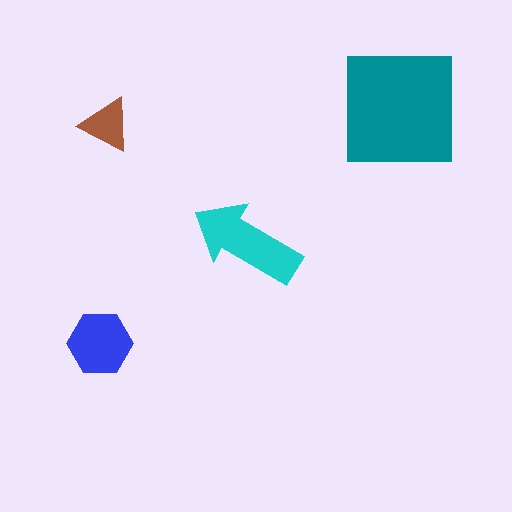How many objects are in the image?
There are 4 objects in the image.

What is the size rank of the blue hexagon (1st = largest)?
3rd.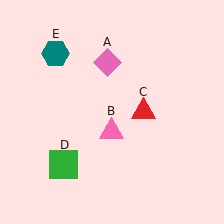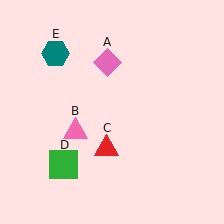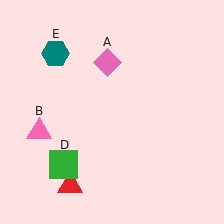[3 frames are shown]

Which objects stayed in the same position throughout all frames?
Pink diamond (object A) and green square (object D) and teal hexagon (object E) remained stationary.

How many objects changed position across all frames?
2 objects changed position: pink triangle (object B), red triangle (object C).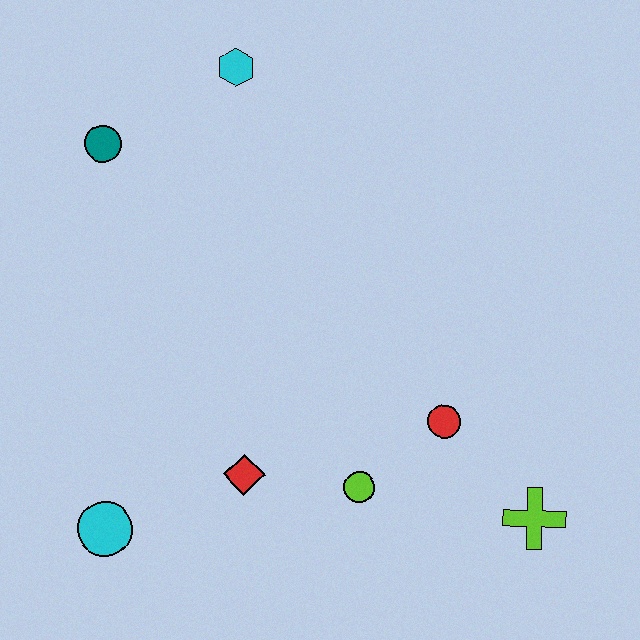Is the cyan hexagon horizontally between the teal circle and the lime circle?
Yes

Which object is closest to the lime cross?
The red circle is closest to the lime cross.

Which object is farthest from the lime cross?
The teal circle is farthest from the lime cross.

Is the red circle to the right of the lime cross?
No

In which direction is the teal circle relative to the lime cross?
The teal circle is to the left of the lime cross.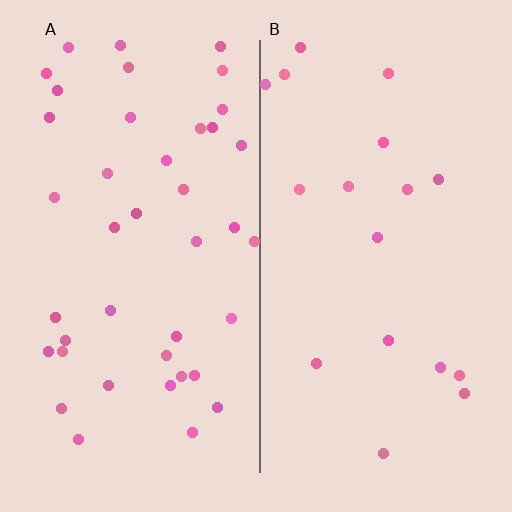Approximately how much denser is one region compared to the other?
Approximately 2.3× — region A over region B.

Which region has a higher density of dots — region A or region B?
A (the left).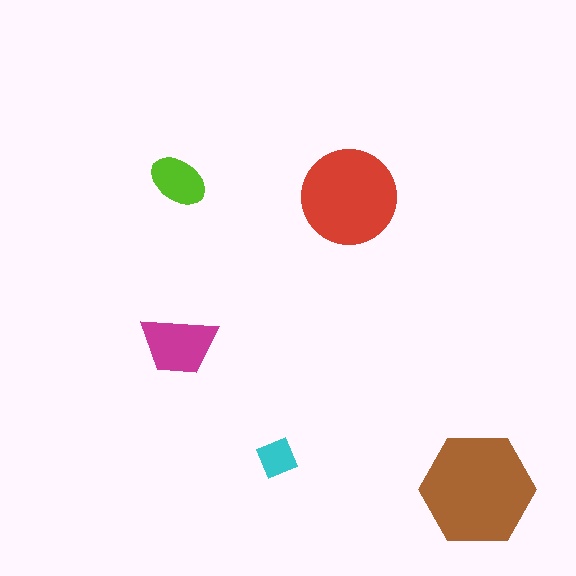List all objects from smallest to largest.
The cyan diamond, the lime ellipse, the magenta trapezoid, the red circle, the brown hexagon.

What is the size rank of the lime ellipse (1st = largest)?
4th.